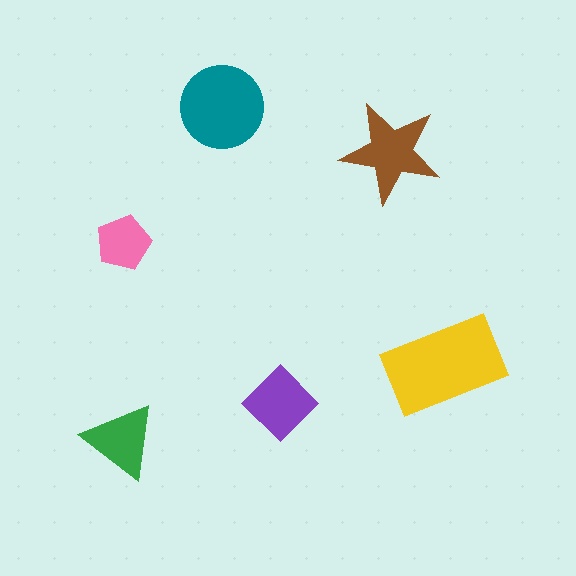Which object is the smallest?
The pink pentagon.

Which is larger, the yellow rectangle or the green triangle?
The yellow rectangle.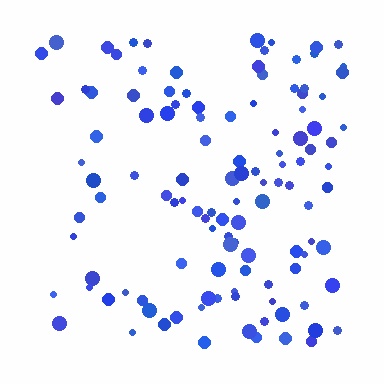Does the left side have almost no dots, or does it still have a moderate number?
Still a moderate number, just noticeably fewer than the right.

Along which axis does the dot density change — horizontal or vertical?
Horizontal.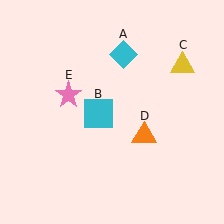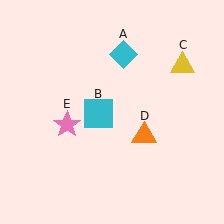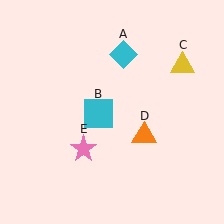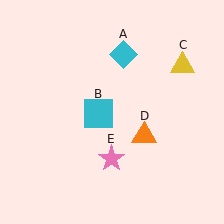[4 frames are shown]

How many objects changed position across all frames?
1 object changed position: pink star (object E).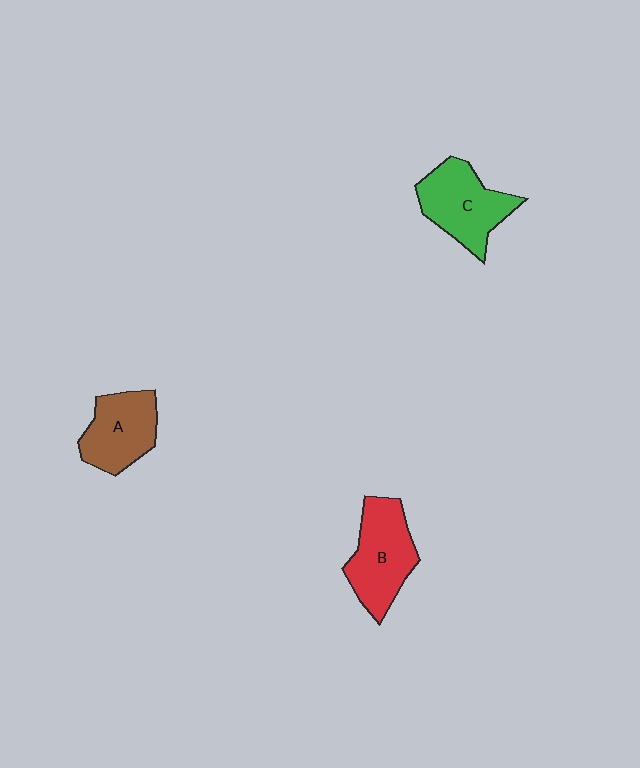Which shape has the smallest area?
Shape A (brown).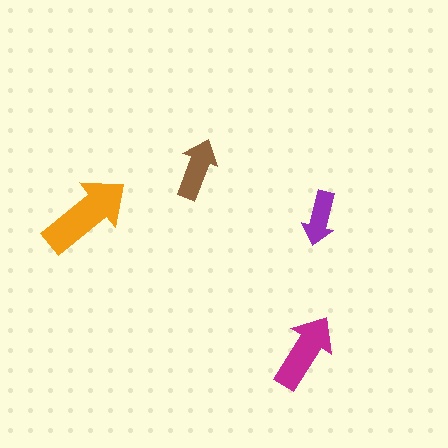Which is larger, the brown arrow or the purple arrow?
The brown one.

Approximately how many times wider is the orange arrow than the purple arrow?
About 1.5 times wider.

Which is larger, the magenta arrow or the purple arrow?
The magenta one.